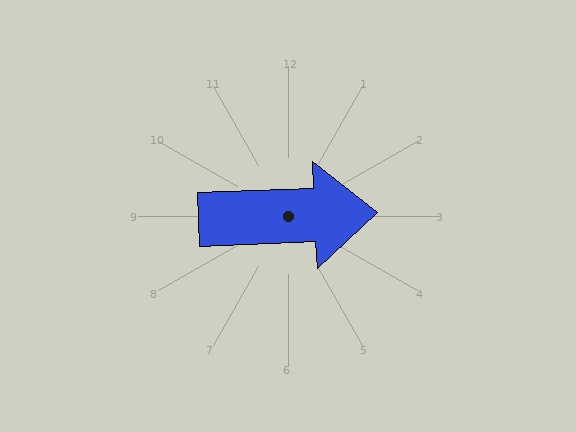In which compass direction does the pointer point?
East.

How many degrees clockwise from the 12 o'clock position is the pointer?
Approximately 88 degrees.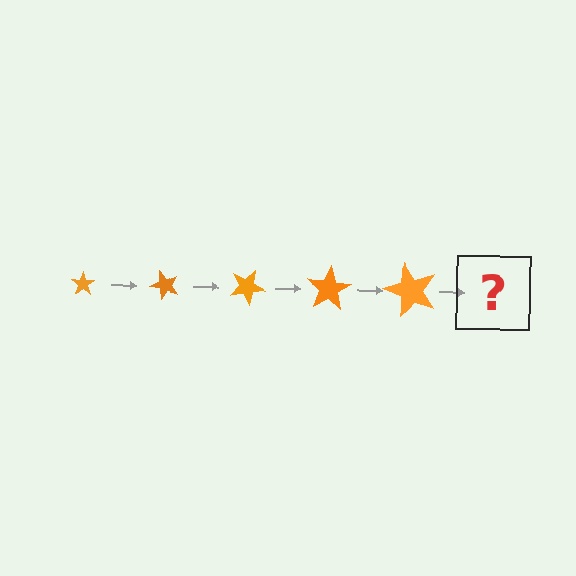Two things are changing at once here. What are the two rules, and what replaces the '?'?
The two rules are that the star grows larger each step and it rotates 50 degrees each step. The '?' should be a star, larger than the previous one and rotated 250 degrees from the start.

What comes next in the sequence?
The next element should be a star, larger than the previous one and rotated 250 degrees from the start.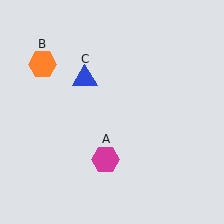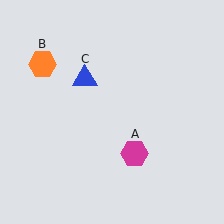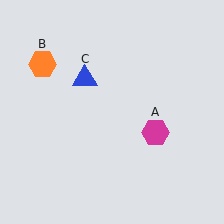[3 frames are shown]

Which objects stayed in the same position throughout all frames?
Orange hexagon (object B) and blue triangle (object C) remained stationary.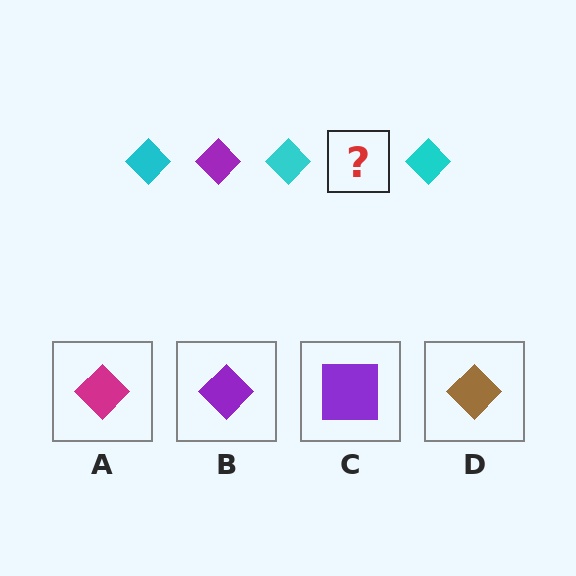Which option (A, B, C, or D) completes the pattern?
B.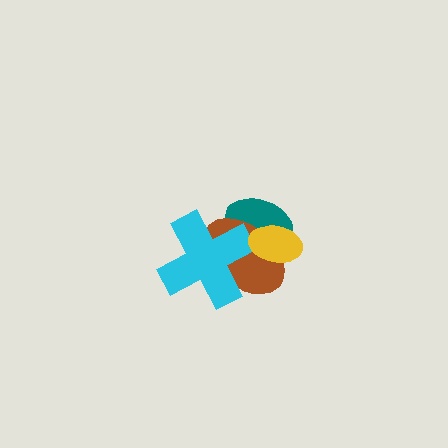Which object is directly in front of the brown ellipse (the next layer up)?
The cyan cross is directly in front of the brown ellipse.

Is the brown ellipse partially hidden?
Yes, it is partially covered by another shape.